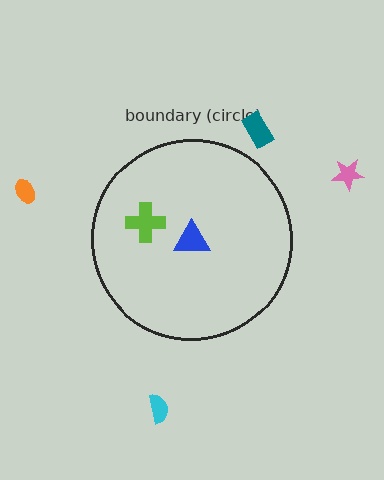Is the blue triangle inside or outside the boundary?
Inside.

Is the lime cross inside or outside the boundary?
Inside.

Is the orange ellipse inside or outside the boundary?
Outside.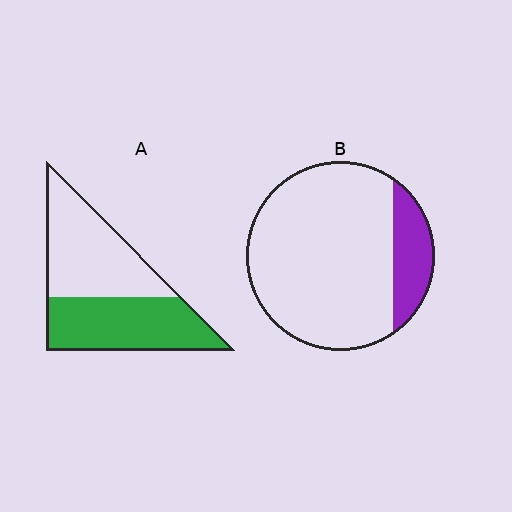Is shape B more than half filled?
No.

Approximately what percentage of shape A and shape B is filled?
A is approximately 50% and B is approximately 15%.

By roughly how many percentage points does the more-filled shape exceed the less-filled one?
By roughly 30 percentage points (A over B).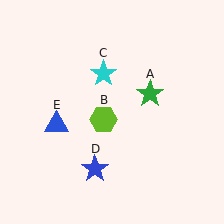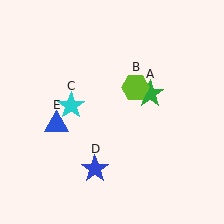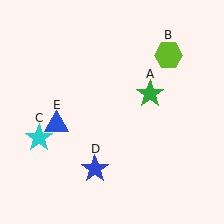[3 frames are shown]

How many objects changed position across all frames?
2 objects changed position: lime hexagon (object B), cyan star (object C).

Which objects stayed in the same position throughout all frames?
Green star (object A) and blue star (object D) and blue triangle (object E) remained stationary.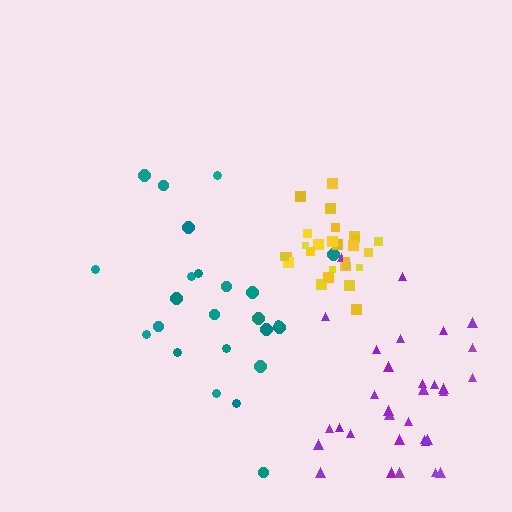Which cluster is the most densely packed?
Yellow.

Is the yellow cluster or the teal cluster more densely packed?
Yellow.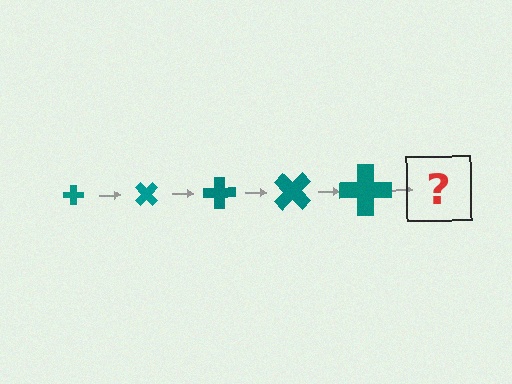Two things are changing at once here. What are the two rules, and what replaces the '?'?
The two rules are that the cross grows larger each step and it rotates 45 degrees each step. The '?' should be a cross, larger than the previous one and rotated 225 degrees from the start.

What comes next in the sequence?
The next element should be a cross, larger than the previous one and rotated 225 degrees from the start.